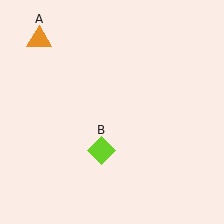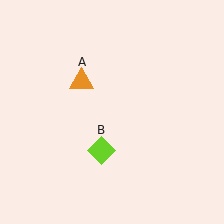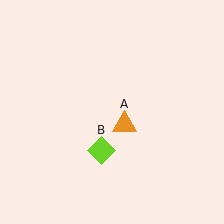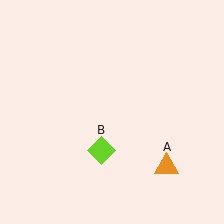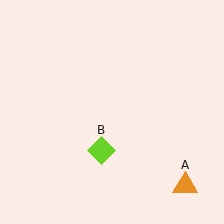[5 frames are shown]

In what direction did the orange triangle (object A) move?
The orange triangle (object A) moved down and to the right.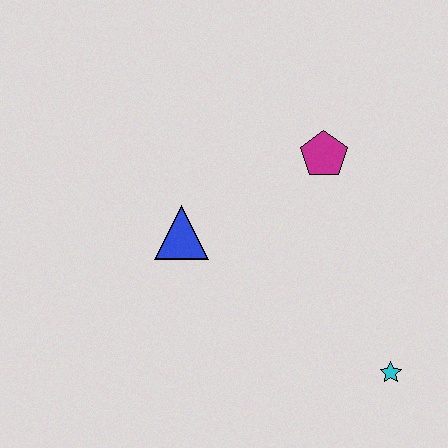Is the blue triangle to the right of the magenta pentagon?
No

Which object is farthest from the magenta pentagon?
The cyan star is farthest from the magenta pentagon.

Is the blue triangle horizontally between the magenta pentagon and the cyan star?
No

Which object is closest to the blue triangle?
The magenta pentagon is closest to the blue triangle.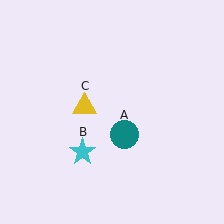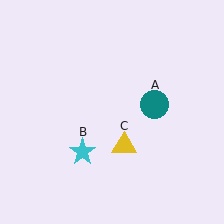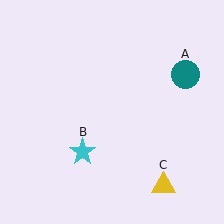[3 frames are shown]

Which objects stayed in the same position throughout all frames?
Cyan star (object B) remained stationary.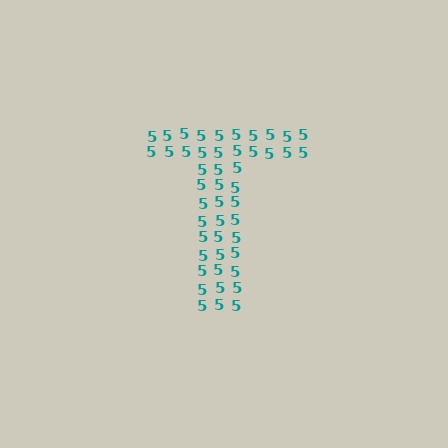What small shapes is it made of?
It is made of small digit 5's.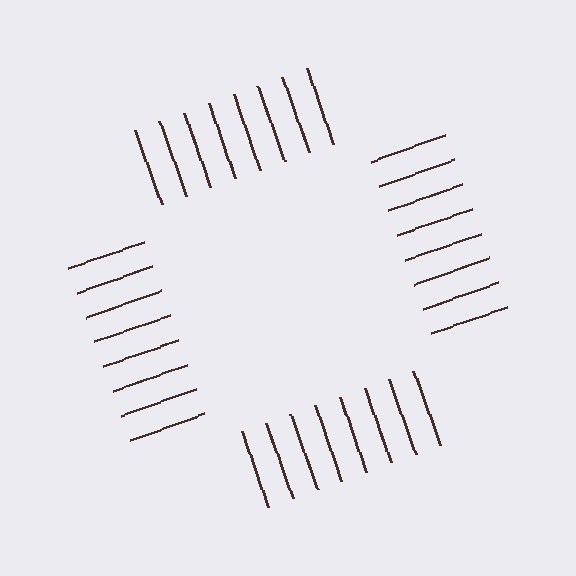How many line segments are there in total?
32 — 8 along each of the 4 edges.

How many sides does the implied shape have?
4 sides — the line-ends trace a square.